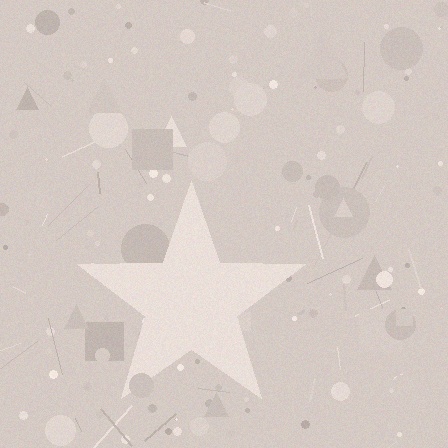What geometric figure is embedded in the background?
A star is embedded in the background.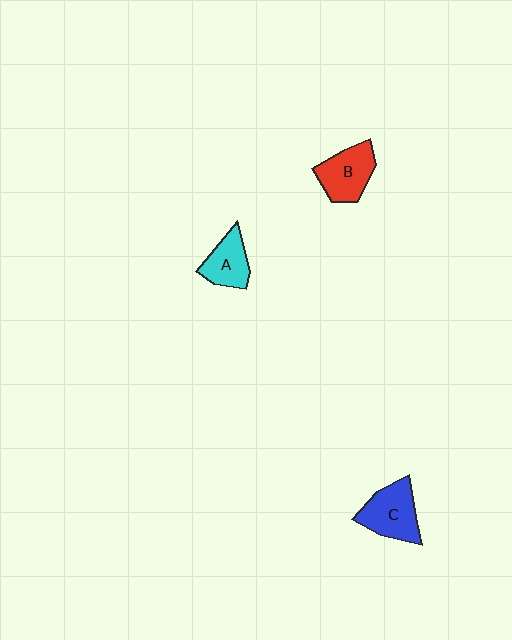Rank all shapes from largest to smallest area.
From largest to smallest: C (blue), B (red), A (cyan).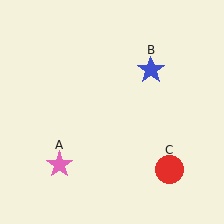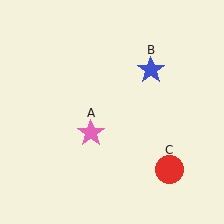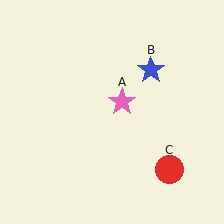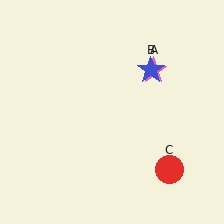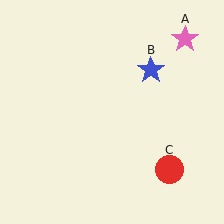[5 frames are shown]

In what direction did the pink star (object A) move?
The pink star (object A) moved up and to the right.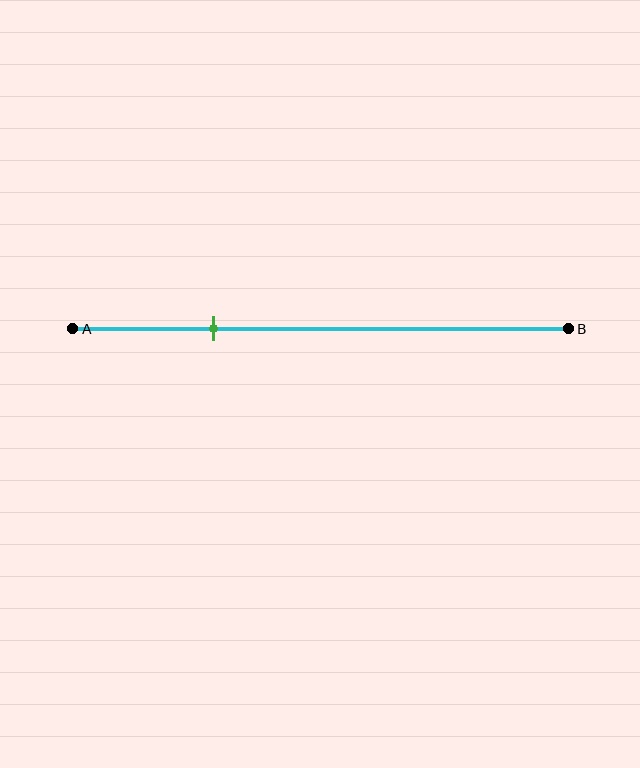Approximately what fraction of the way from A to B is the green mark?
The green mark is approximately 30% of the way from A to B.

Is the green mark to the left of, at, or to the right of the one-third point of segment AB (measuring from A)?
The green mark is to the left of the one-third point of segment AB.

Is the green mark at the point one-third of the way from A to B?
No, the mark is at about 30% from A, not at the 33% one-third point.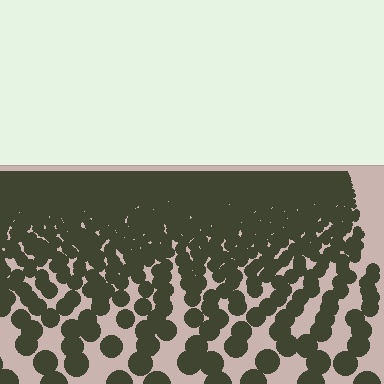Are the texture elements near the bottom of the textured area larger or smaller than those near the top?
Larger. Near the bottom, elements are closer to the viewer and appear at a bigger on-screen size.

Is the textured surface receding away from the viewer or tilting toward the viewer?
The surface is receding away from the viewer. Texture elements get smaller and denser toward the top.